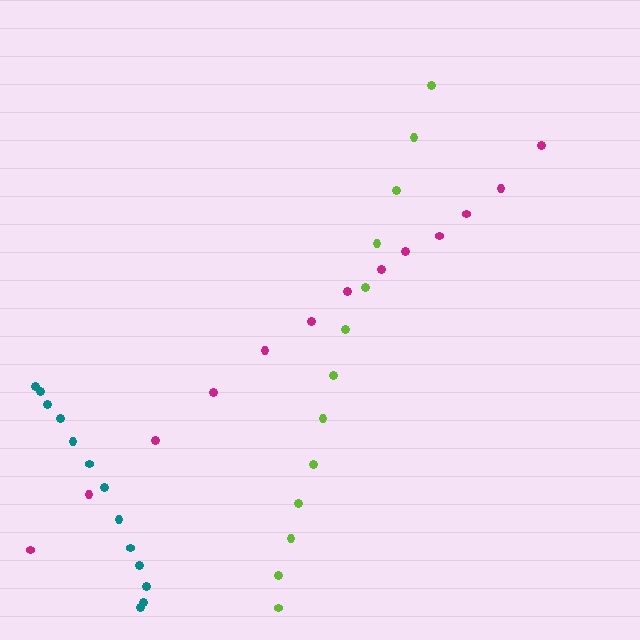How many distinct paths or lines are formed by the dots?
There are 3 distinct paths.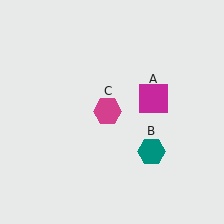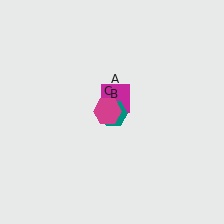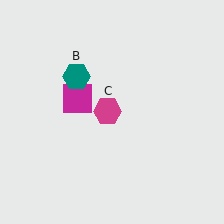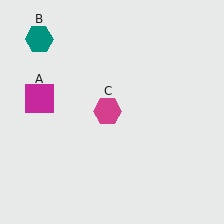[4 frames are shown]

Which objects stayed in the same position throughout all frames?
Magenta hexagon (object C) remained stationary.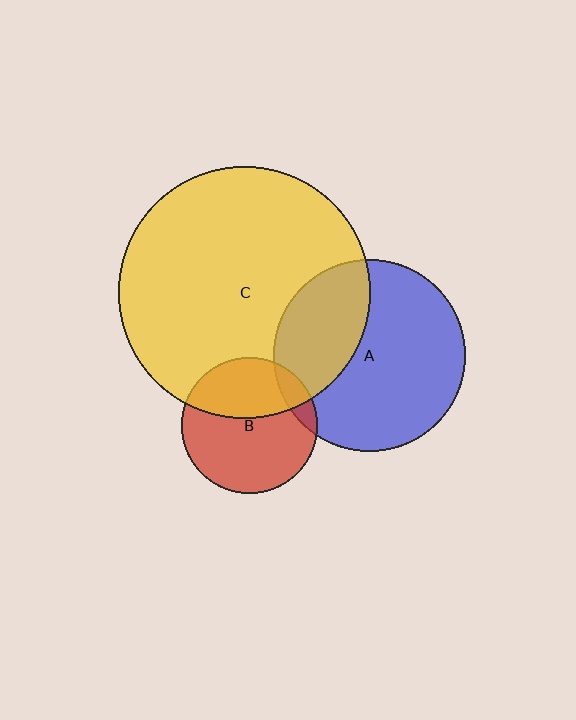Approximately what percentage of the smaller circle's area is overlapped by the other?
Approximately 40%.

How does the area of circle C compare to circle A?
Approximately 1.7 times.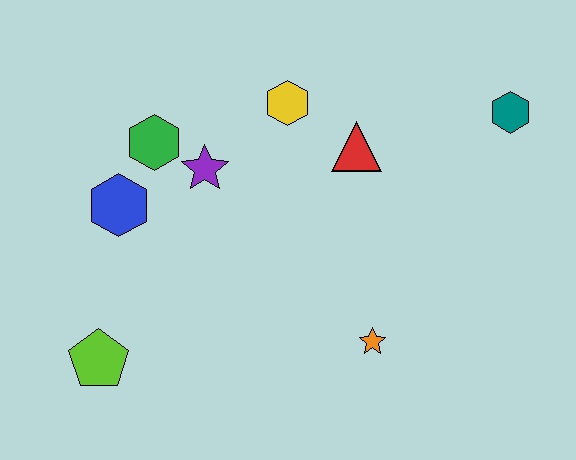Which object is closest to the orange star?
The red triangle is closest to the orange star.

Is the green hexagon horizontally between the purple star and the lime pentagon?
Yes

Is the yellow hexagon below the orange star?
No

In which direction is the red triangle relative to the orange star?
The red triangle is above the orange star.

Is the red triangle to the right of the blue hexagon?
Yes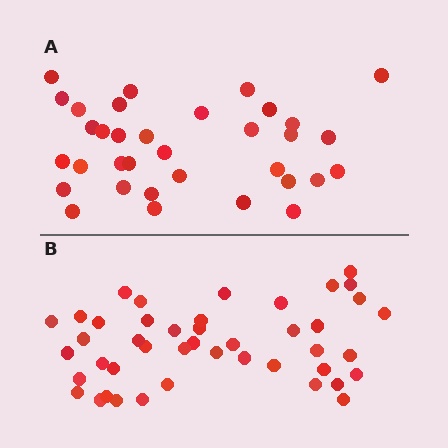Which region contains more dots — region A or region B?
Region B (the bottom region) has more dots.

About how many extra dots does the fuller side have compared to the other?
Region B has roughly 10 or so more dots than region A.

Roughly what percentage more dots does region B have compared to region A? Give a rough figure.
About 30% more.